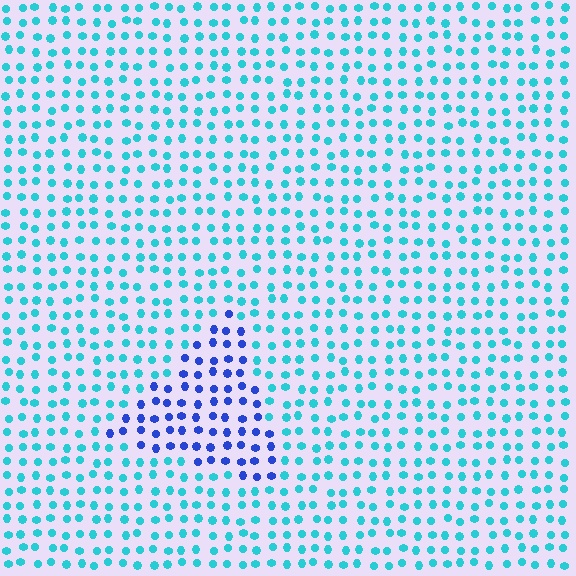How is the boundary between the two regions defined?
The boundary is defined purely by a slight shift in hue (about 48 degrees). Spacing, size, and orientation are identical on both sides.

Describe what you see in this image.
The image is filled with small cyan elements in a uniform arrangement. A triangle-shaped region is visible where the elements are tinted to a slightly different hue, forming a subtle color boundary.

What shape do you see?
I see a triangle.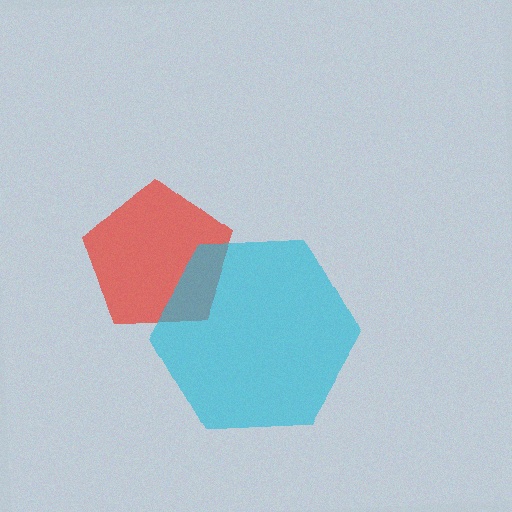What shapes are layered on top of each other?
The layered shapes are: a red pentagon, a cyan hexagon.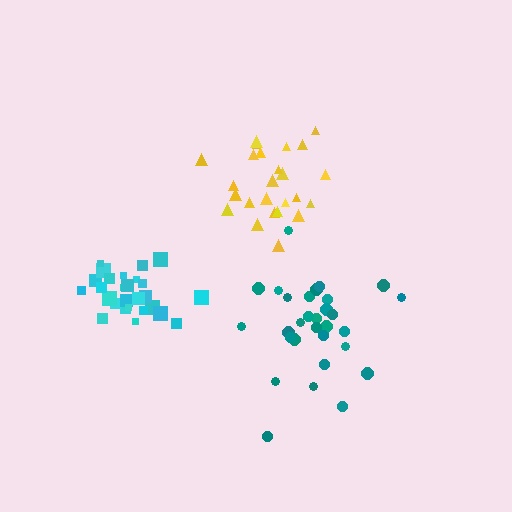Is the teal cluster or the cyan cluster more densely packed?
Cyan.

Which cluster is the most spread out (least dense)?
Teal.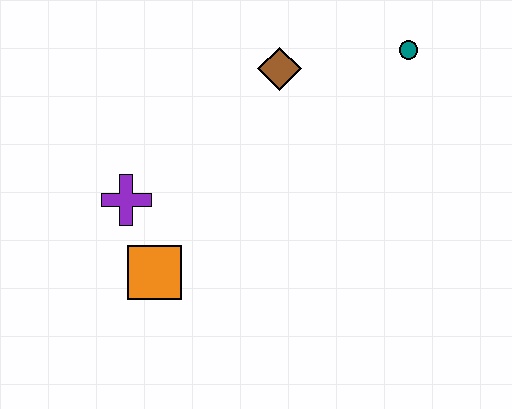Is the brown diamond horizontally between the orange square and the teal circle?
Yes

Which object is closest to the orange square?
The purple cross is closest to the orange square.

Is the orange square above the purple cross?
No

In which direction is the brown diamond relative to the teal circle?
The brown diamond is to the left of the teal circle.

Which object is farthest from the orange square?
The teal circle is farthest from the orange square.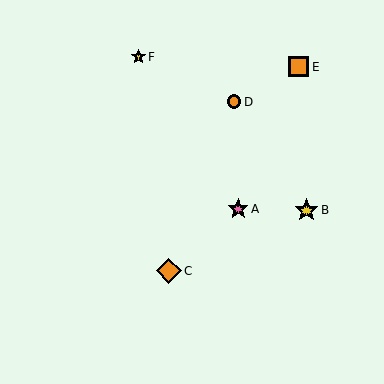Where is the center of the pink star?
The center of the pink star is at (238, 209).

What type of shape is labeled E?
Shape E is an orange square.